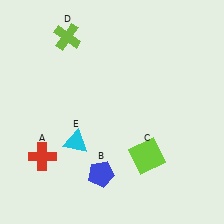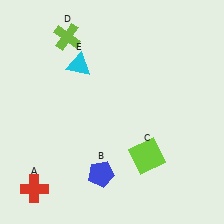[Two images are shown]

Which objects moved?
The objects that moved are: the red cross (A), the cyan triangle (E).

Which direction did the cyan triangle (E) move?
The cyan triangle (E) moved up.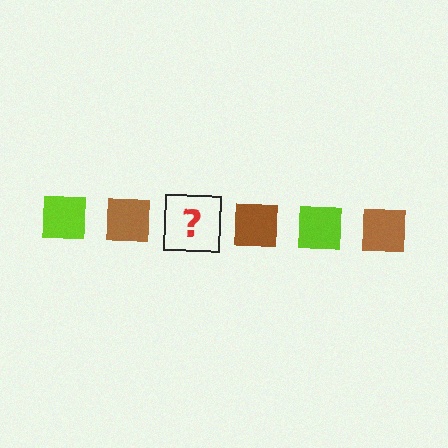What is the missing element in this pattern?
The missing element is a lime square.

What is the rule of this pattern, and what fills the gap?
The rule is that the pattern cycles through lime, brown squares. The gap should be filled with a lime square.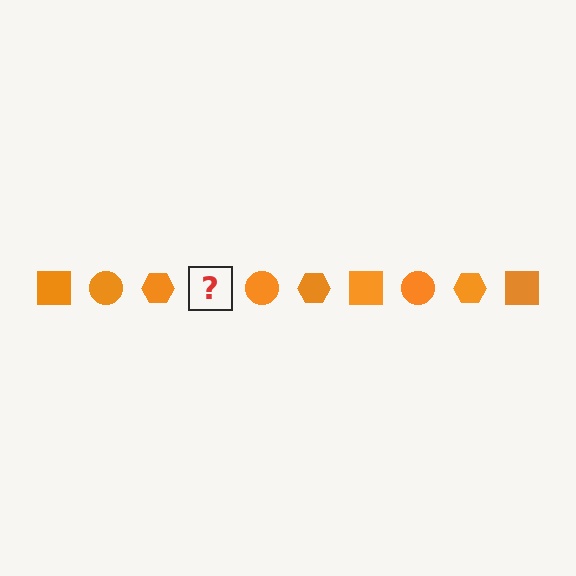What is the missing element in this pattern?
The missing element is an orange square.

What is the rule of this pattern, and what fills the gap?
The rule is that the pattern cycles through square, circle, hexagon shapes in orange. The gap should be filled with an orange square.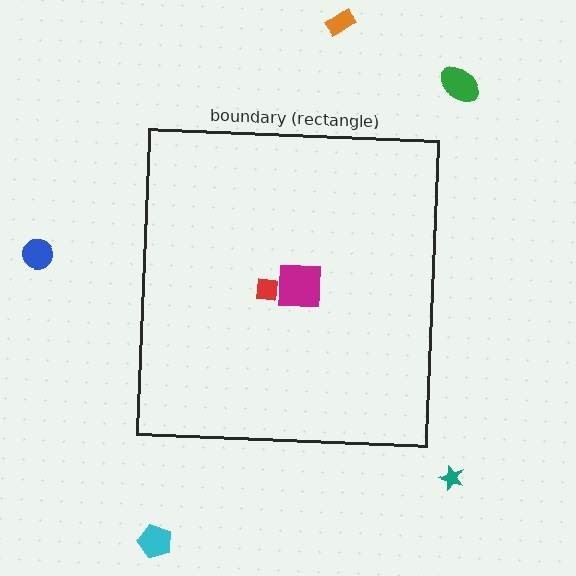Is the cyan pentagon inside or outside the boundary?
Outside.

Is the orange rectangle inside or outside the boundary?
Outside.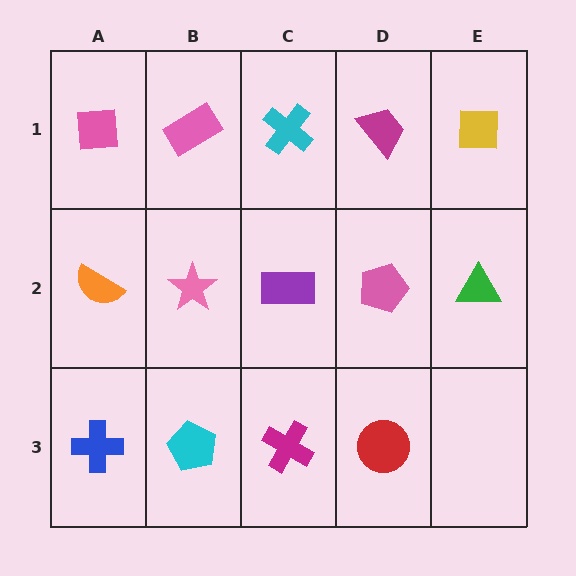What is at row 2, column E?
A green triangle.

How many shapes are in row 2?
5 shapes.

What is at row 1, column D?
A magenta trapezoid.